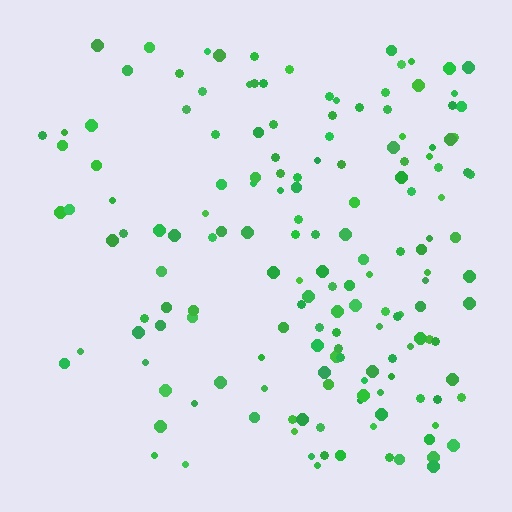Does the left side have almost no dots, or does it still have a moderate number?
Still a moderate number, just noticeably fewer than the right.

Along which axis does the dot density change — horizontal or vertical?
Horizontal.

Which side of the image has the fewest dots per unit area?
The left.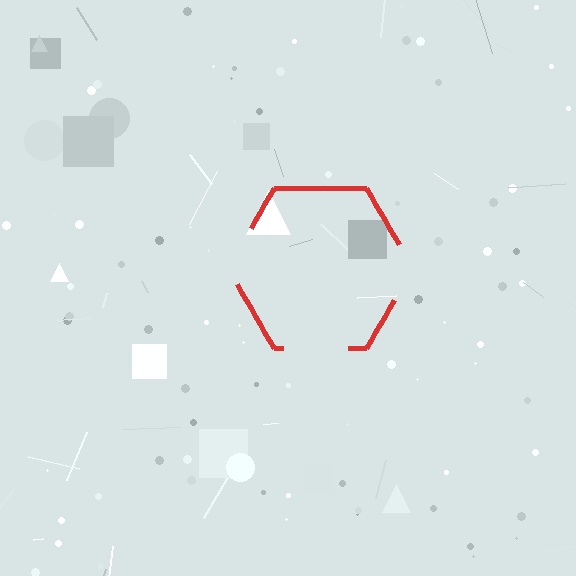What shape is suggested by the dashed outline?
The dashed outline suggests a hexagon.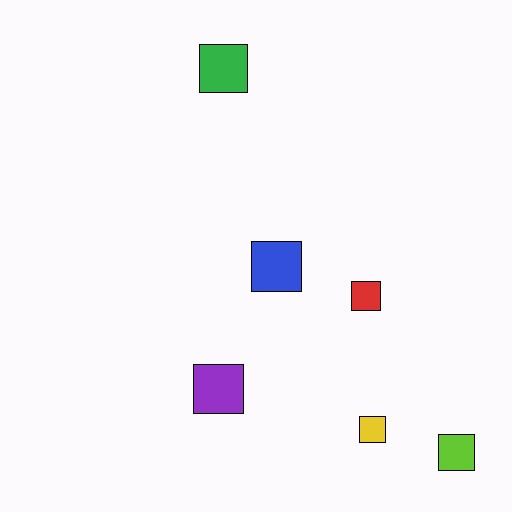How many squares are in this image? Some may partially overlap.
There are 6 squares.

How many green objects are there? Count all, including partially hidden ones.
There is 1 green object.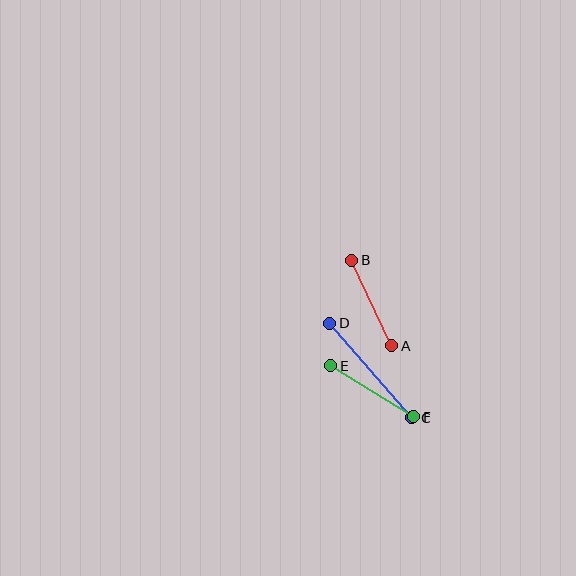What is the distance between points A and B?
The distance is approximately 95 pixels.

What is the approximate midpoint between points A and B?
The midpoint is at approximately (372, 303) pixels.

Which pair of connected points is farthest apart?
Points C and D are farthest apart.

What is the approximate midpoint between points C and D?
The midpoint is at approximately (371, 371) pixels.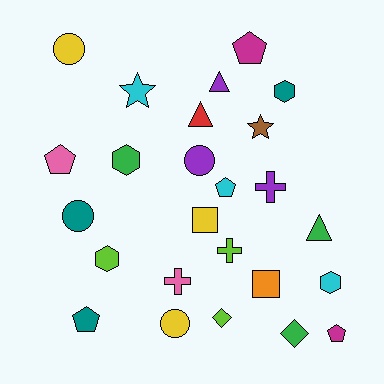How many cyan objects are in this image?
There are 3 cyan objects.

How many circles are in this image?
There are 4 circles.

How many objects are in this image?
There are 25 objects.